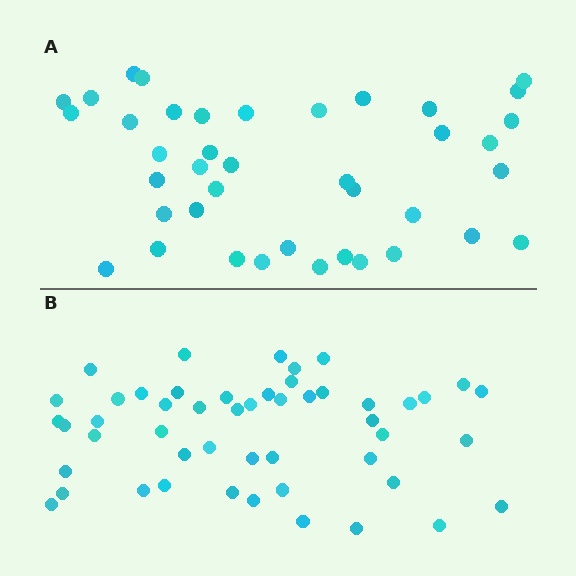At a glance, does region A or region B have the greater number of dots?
Region B (the bottom region) has more dots.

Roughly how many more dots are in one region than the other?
Region B has roughly 10 or so more dots than region A.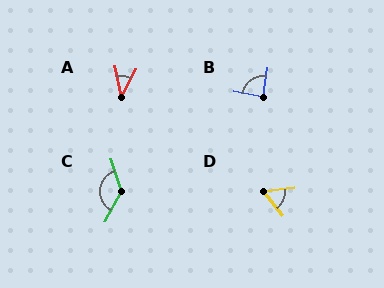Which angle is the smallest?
A, at approximately 38 degrees.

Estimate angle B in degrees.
Approximately 89 degrees.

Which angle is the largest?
C, at approximately 134 degrees.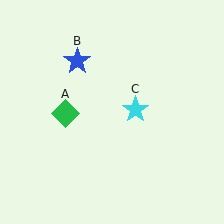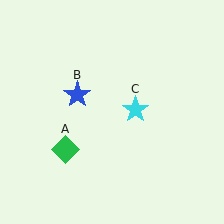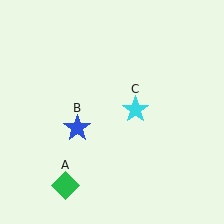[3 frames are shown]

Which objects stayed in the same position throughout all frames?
Cyan star (object C) remained stationary.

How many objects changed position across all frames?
2 objects changed position: green diamond (object A), blue star (object B).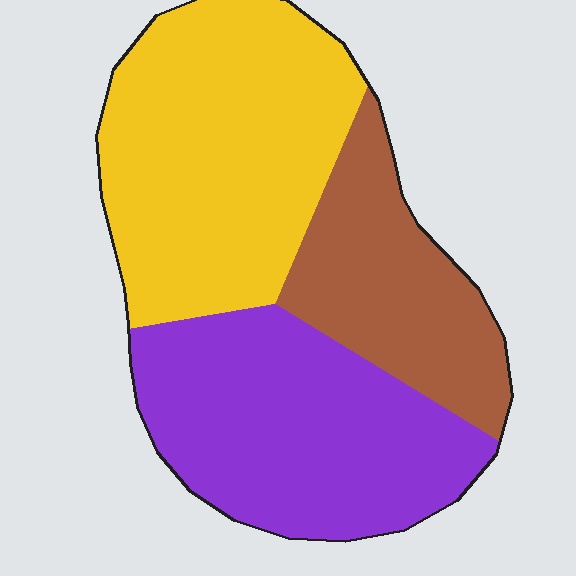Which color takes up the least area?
Brown, at roughly 25%.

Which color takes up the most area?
Yellow, at roughly 40%.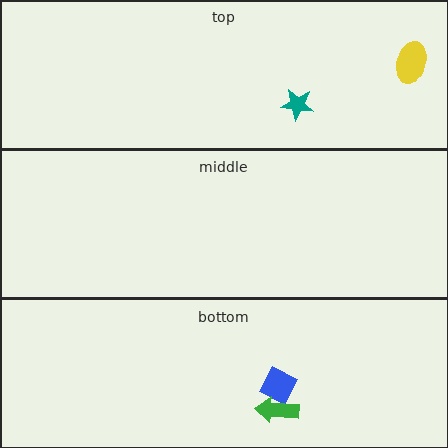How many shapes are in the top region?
2.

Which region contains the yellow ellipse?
The top region.